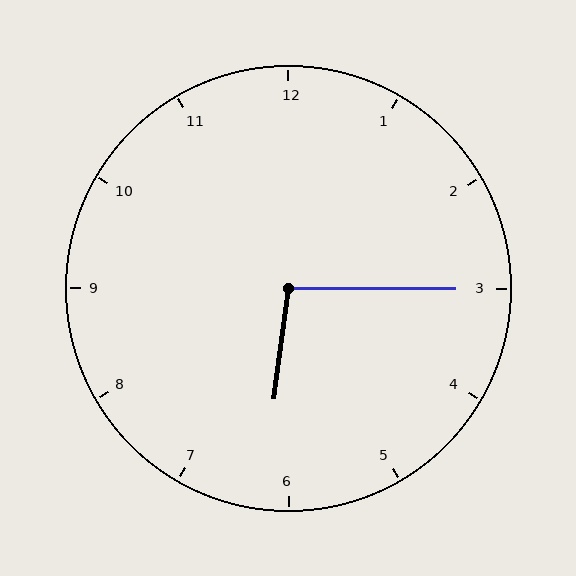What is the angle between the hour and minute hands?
Approximately 98 degrees.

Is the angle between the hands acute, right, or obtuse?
It is obtuse.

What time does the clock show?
6:15.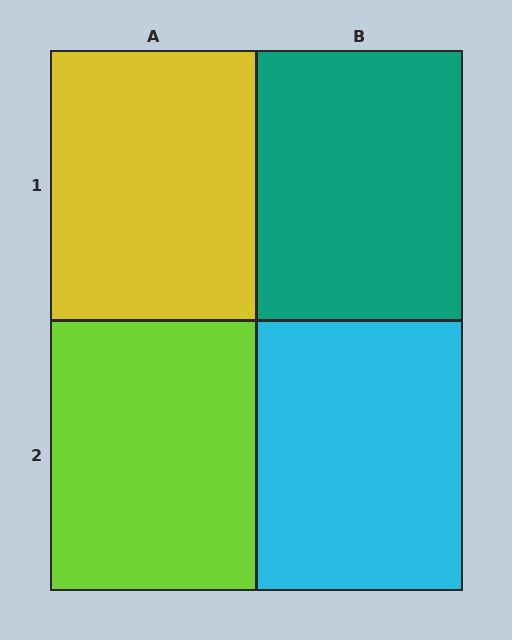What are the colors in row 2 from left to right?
Lime, cyan.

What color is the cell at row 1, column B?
Teal.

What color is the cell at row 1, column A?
Yellow.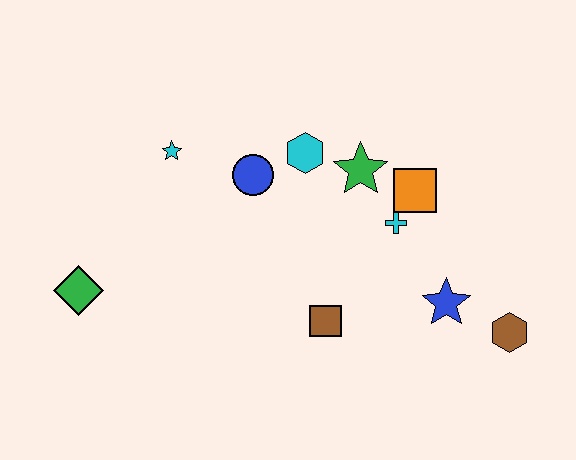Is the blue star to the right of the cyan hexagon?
Yes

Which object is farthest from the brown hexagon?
The green diamond is farthest from the brown hexagon.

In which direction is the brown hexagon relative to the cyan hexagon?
The brown hexagon is to the right of the cyan hexagon.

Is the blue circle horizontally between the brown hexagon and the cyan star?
Yes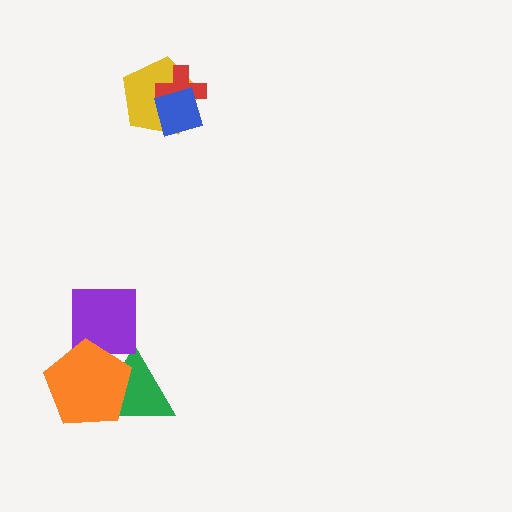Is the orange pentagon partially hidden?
No, no other shape covers it.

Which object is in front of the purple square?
The orange pentagon is in front of the purple square.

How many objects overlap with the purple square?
1 object overlaps with the purple square.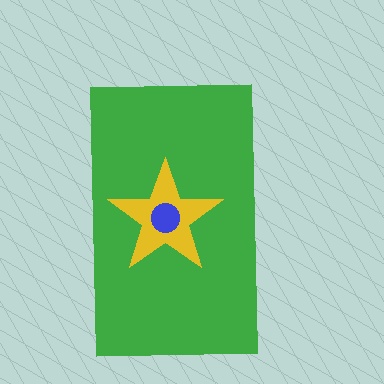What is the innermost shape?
The blue circle.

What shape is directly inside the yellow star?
The blue circle.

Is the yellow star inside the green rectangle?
Yes.